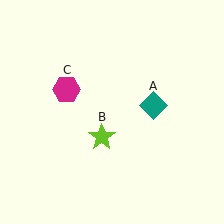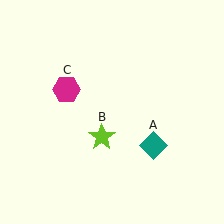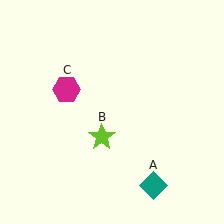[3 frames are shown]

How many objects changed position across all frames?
1 object changed position: teal diamond (object A).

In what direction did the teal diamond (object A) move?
The teal diamond (object A) moved down.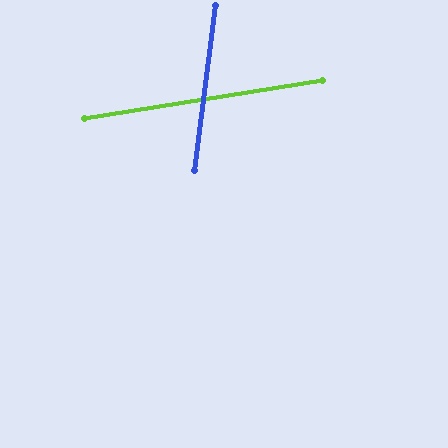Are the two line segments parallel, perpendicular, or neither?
Neither parallel nor perpendicular — they differ by about 74°.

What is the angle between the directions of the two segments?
Approximately 74 degrees.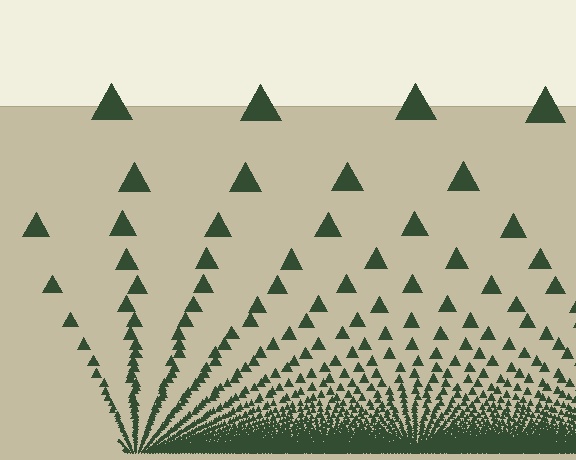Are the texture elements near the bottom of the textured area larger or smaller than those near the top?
Smaller. The gradient is inverted — elements near the bottom are smaller and denser.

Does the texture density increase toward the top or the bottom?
Density increases toward the bottom.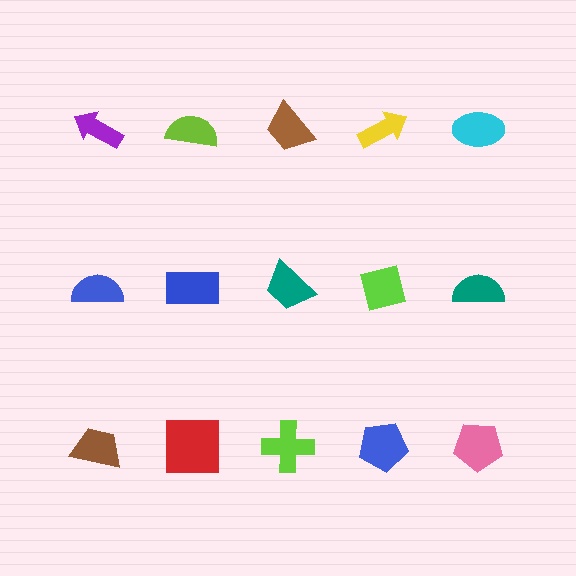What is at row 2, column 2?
A blue rectangle.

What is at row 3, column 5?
A pink pentagon.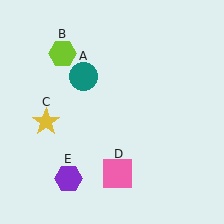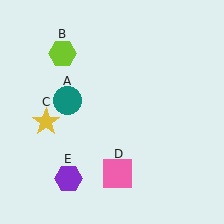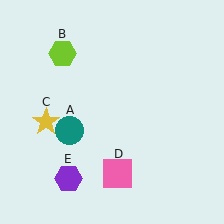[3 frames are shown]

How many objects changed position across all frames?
1 object changed position: teal circle (object A).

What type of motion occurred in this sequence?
The teal circle (object A) rotated counterclockwise around the center of the scene.